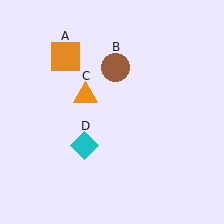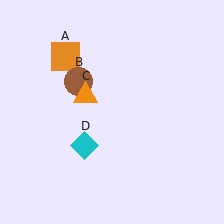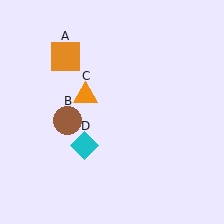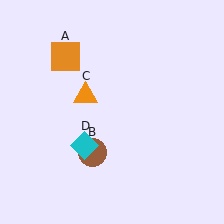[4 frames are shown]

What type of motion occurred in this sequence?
The brown circle (object B) rotated counterclockwise around the center of the scene.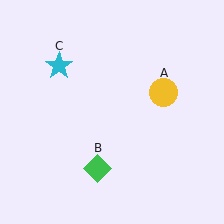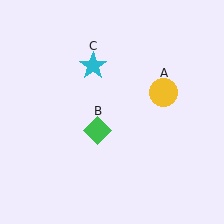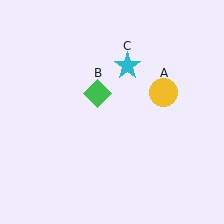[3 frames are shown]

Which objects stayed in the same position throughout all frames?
Yellow circle (object A) remained stationary.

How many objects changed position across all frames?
2 objects changed position: green diamond (object B), cyan star (object C).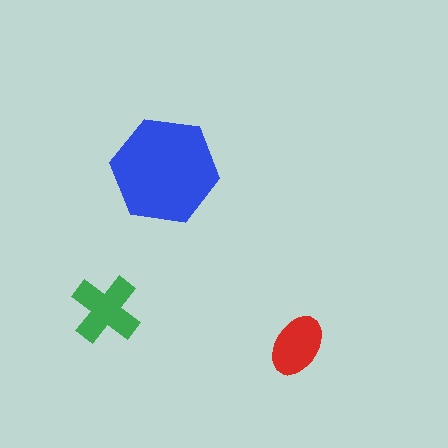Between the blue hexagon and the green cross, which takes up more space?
The blue hexagon.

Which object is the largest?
The blue hexagon.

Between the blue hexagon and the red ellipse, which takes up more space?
The blue hexagon.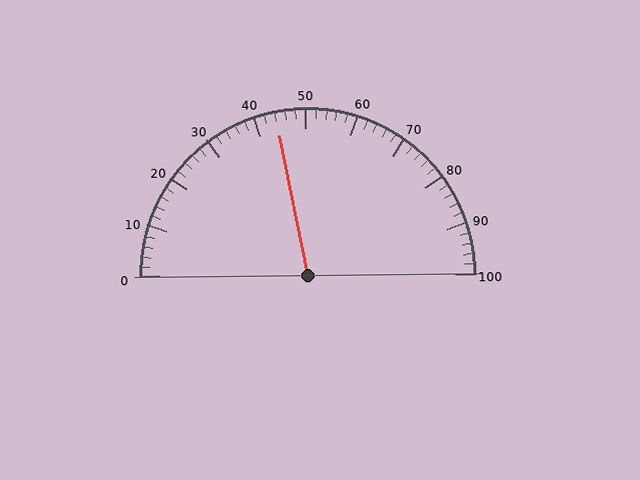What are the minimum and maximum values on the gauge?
The gauge ranges from 0 to 100.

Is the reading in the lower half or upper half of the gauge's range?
The reading is in the lower half of the range (0 to 100).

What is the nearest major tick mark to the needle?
The nearest major tick mark is 40.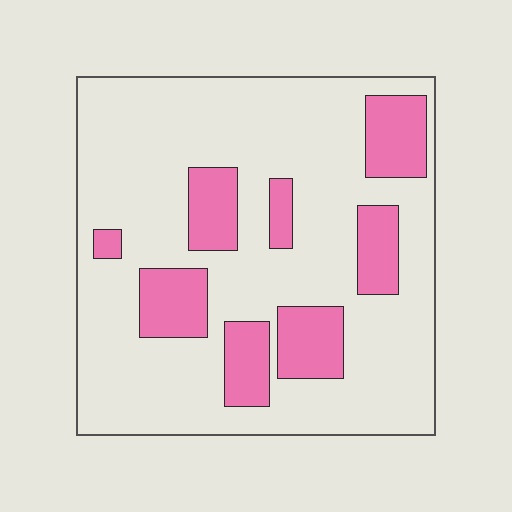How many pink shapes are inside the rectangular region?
8.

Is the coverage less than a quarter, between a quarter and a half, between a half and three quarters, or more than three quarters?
Less than a quarter.